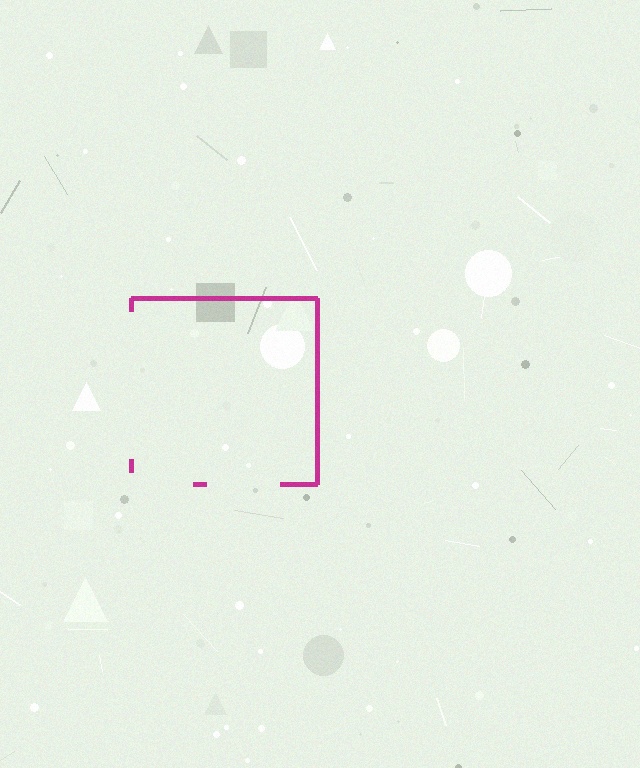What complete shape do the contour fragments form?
The contour fragments form a square.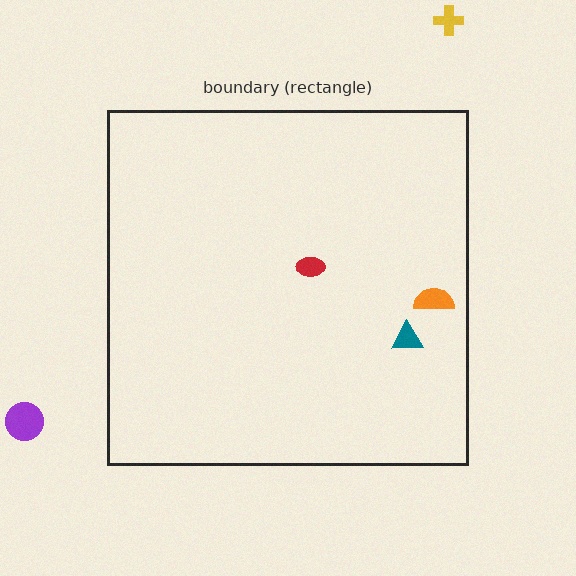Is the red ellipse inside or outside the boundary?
Inside.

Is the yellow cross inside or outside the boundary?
Outside.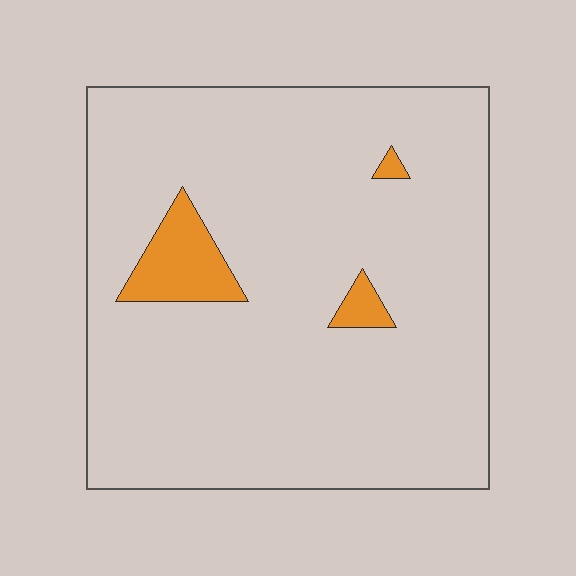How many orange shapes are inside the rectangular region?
3.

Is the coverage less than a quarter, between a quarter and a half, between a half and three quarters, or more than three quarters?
Less than a quarter.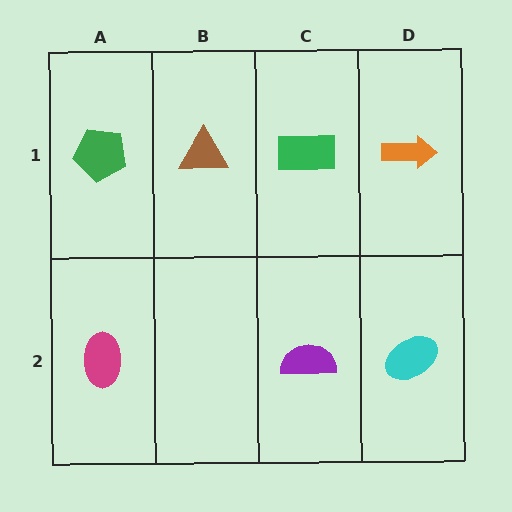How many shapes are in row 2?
3 shapes.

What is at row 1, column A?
A green pentagon.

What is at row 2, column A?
A magenta ellipse.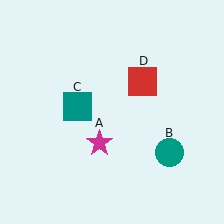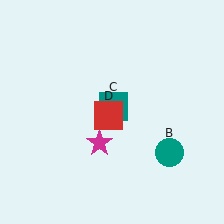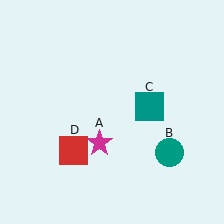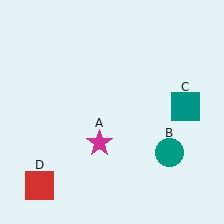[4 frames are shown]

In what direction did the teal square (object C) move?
The teal square (object C) moved right.